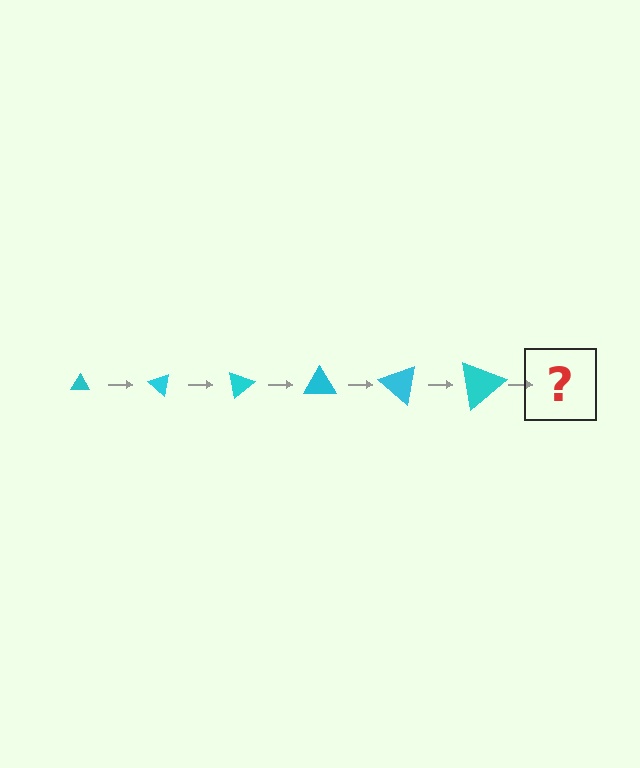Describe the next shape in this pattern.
It should be a triangle, larger than the previous one and rotated 240 degrees from the start.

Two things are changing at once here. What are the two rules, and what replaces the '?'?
The two rules are that the triangle grows larger each step and it rotates 40 degrees each step. The '?' should be a triangle, larger than the previous one and rotated 240 degrees from the start.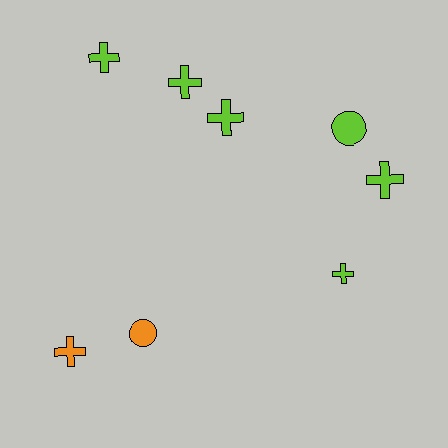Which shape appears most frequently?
Cross, with 6 objects.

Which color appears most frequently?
Lime, with 6 objects.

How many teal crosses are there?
There are no teal crosses.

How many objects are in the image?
There are 8 objects.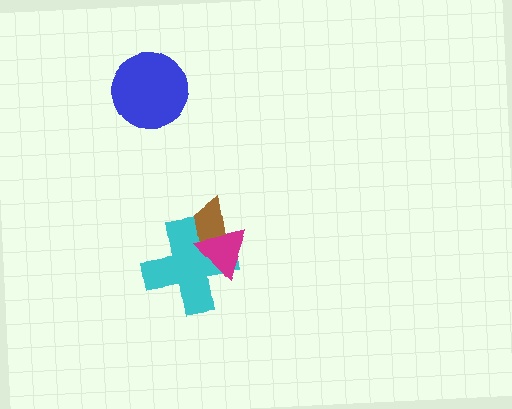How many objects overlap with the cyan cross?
2 objects overlap with the cyan cross.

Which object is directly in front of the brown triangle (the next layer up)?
The cyan cross is directly in front of the brown triangle.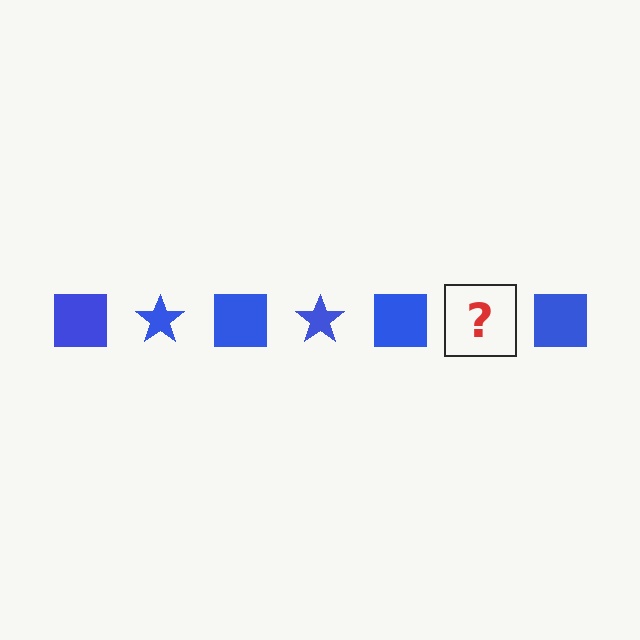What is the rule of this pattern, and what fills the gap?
The rule is that the pattern cycles through square, star shapes in blue. The gap should be filled with a blue star.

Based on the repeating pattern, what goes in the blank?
The blank should be a blue star.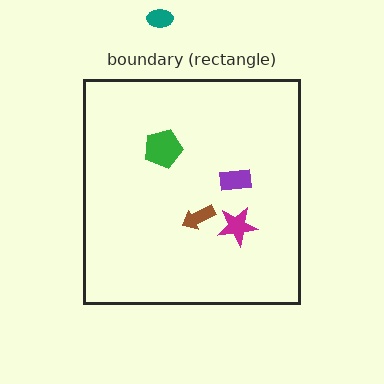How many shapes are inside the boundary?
4 inside, 1 outside.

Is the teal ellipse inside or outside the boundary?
Outside.